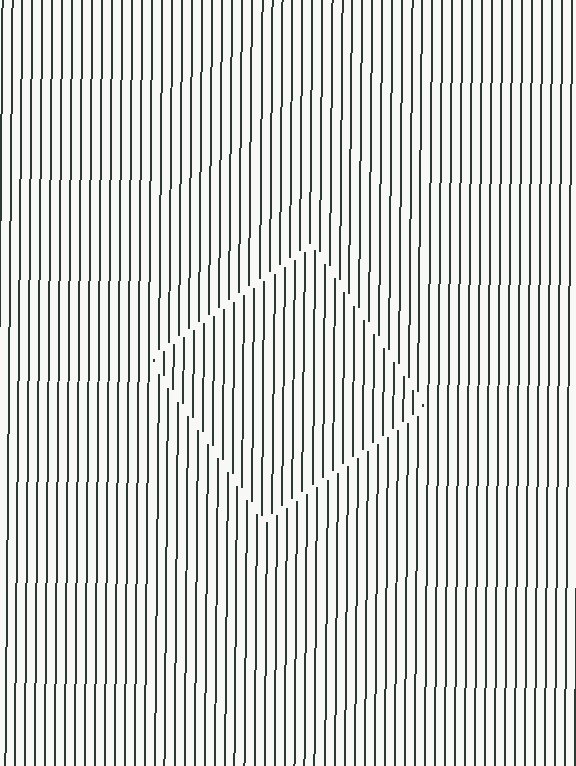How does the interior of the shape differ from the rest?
The interior of the shape contains the same grating, shifted by half a period — the contour is defined by the phase discontinuity where line-ends from the inner and outer gratings abut.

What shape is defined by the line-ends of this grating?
An illusory square. The interior of the shape contains the same grating, shifted by half a period — the contour is defined by the phase discontinuity where line-ends from the inner and outer gratings abut.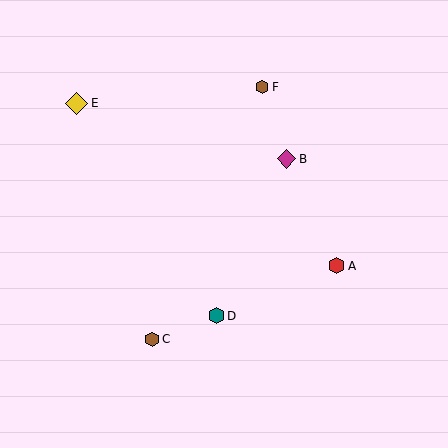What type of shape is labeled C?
Shape C is a brown hexagon.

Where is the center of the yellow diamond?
The center of the yellow diamond is at (77, 103).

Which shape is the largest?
The yellow diamond (labeled E) is the largest.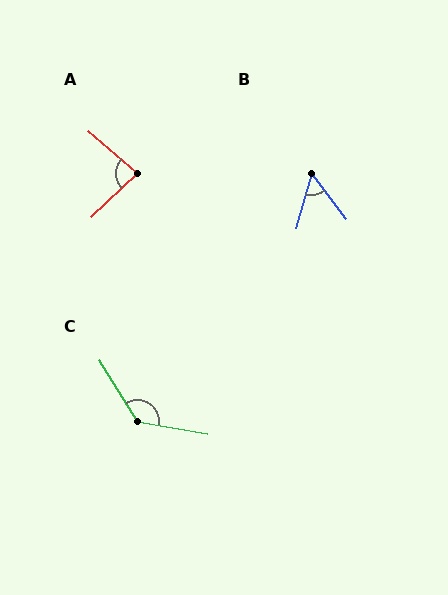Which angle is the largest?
C, at approximately 131 degrees.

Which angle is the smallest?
B, at approximately 53 degrees.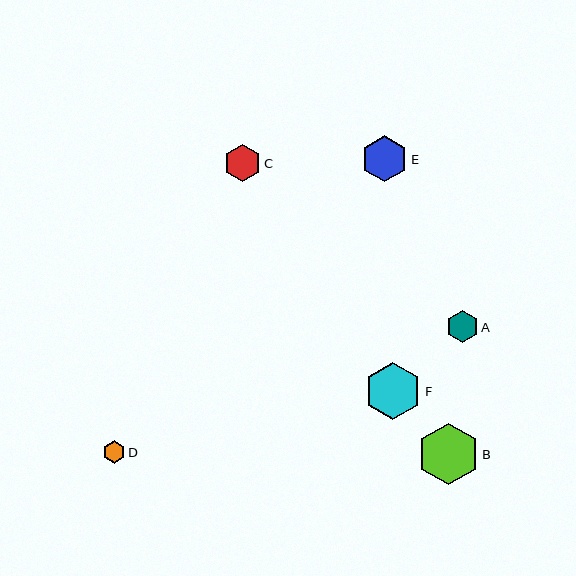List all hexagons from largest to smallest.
From largest to smallest: B, F, E, C, A, D.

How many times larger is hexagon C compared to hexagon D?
Hexagon C is approximately 1.7 times the size of hexagon D.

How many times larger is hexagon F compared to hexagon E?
Hexagon F is approximately 1.2 times the size of hexagon E.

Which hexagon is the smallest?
Hexagon D is the smallest with a size of approximately 22 pixels.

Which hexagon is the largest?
Hexagon B is the largest with a size of approximately 61 pixels.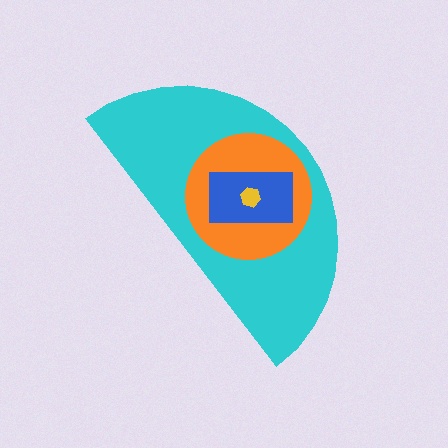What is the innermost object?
The yellow hexagon.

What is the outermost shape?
The cyan semicircle.